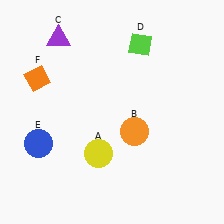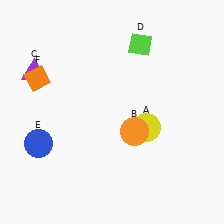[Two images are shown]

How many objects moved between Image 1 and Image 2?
2 objects moved between the two images.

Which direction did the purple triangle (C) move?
The purple triangle (C) moved down.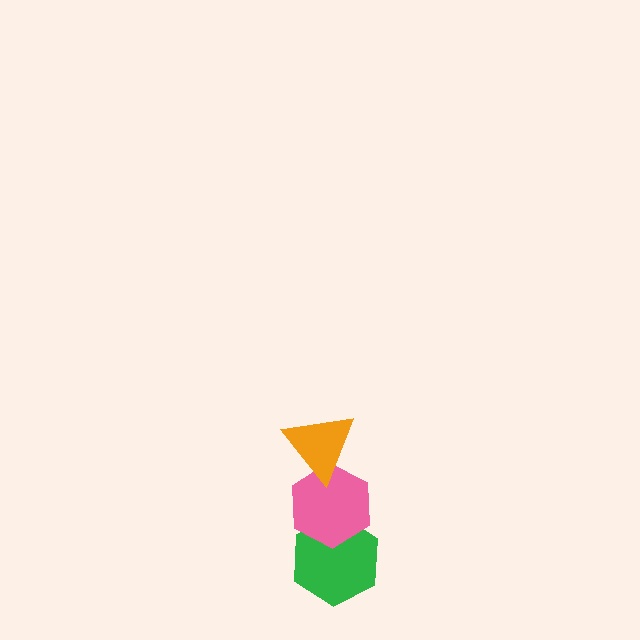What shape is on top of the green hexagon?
The pink hexagon is on top of the green hexagon.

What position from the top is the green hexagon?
The green hexagon is 3rd from the top.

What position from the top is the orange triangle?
The orange triangle is 1st from the top.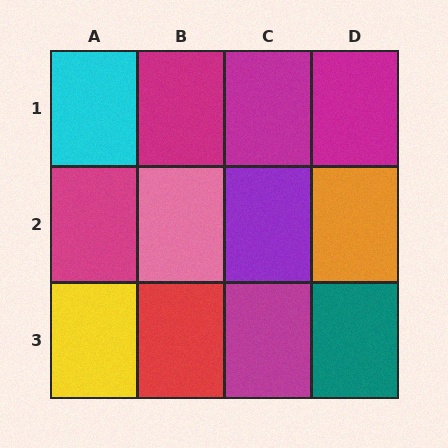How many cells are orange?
1 cell is orange.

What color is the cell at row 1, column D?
Magenta.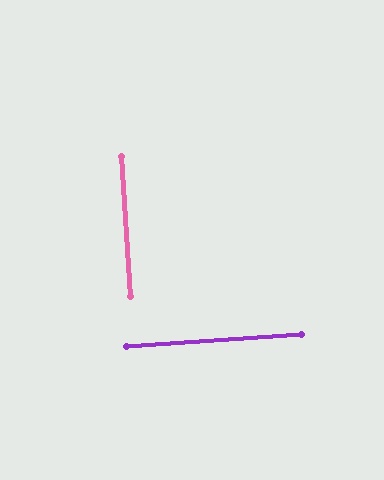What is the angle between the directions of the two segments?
Approximately 90 degrees.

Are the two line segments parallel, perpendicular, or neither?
Perpendicular — they meet at approximately 90°.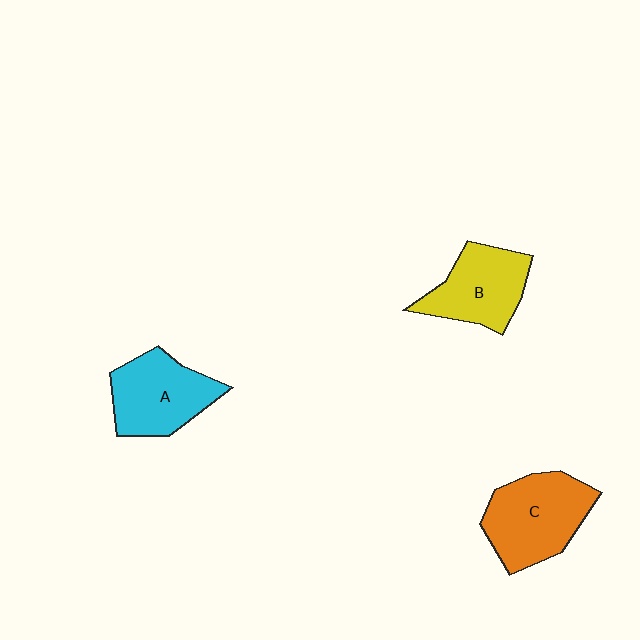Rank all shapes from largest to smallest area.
From largest to smallest: C (orange), A (cyan), B (yellow).